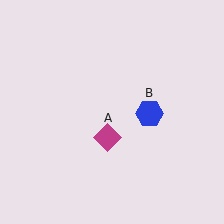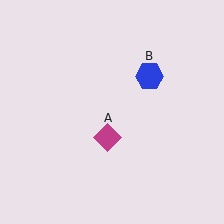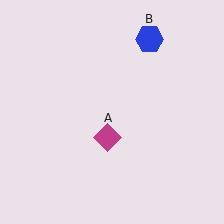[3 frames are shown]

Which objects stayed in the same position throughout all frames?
Magenta diamond (object A) remained stationary.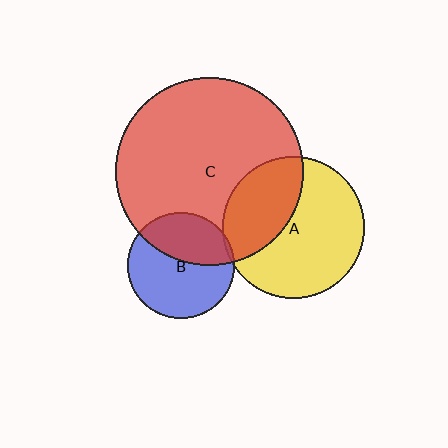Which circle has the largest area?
Circle C (red).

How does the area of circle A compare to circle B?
Approximately 1.8 times.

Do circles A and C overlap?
Yes.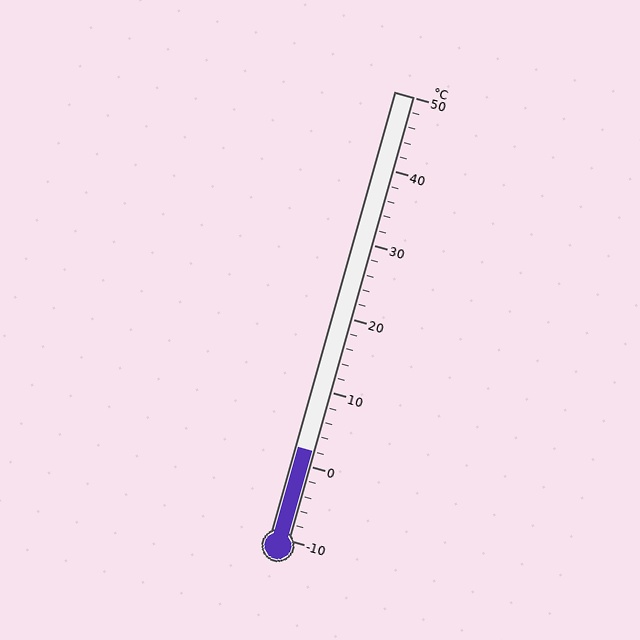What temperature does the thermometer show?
The thermometer shows approximately 2°C.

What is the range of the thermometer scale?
The thermometer scale ranges from -10°C to 50°C.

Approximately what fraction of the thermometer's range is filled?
The thermometer is filled to approximately 20% of its range.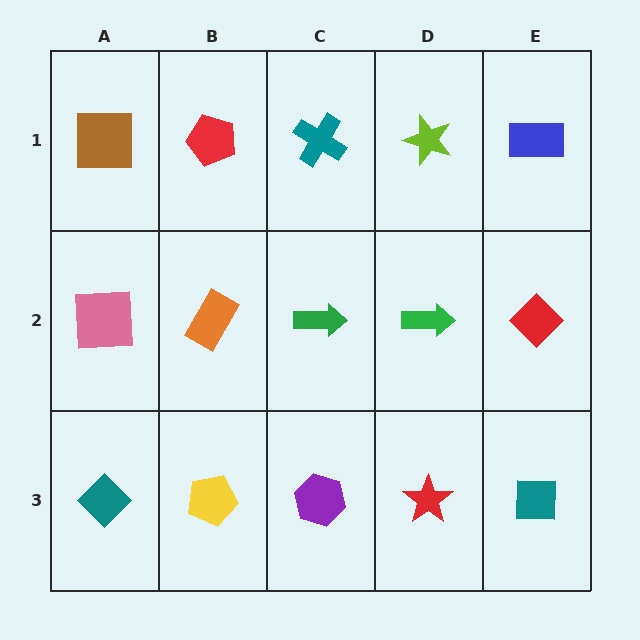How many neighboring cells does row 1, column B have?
3.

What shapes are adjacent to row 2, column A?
A brown square (row 1, column A), a teal diamond (row 3, column A), an orange rectangle (row 2, column B).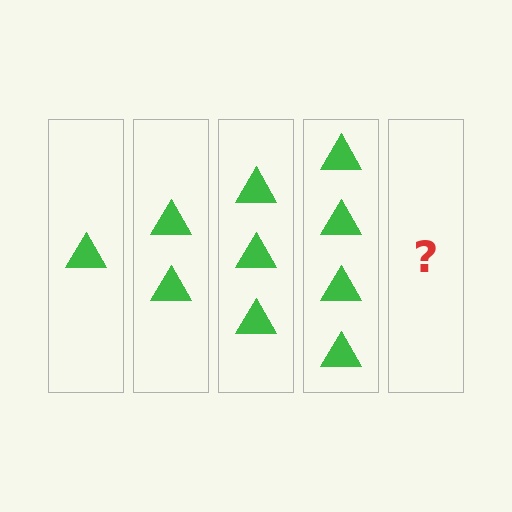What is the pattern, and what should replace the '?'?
The pattern is that each step adds one more triangle. The '?' should be 5 triangles.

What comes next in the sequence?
The next element should be 5 triangles.